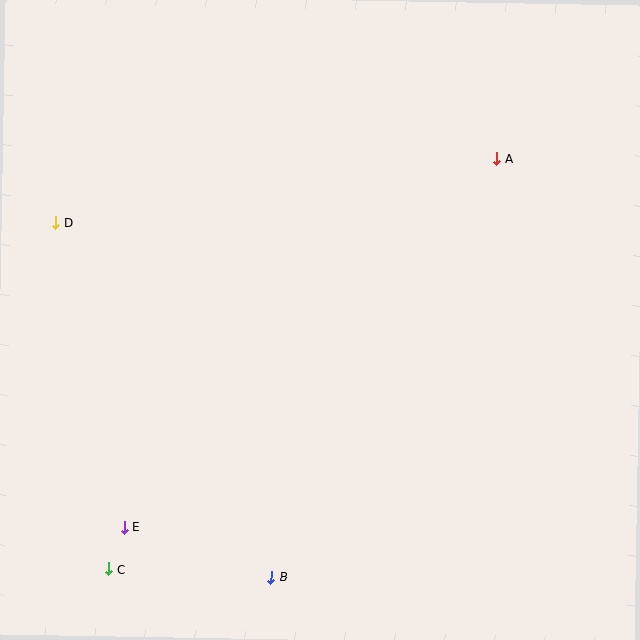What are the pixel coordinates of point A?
Point A is at (496, 159).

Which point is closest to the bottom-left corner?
Point C is closest to the bottom-left corner.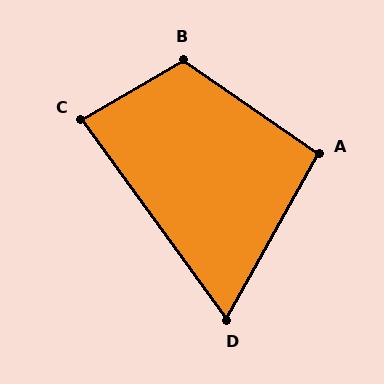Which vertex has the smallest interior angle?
D, at approximately 65 degrees.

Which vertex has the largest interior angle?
B, at approximately 115 degrees.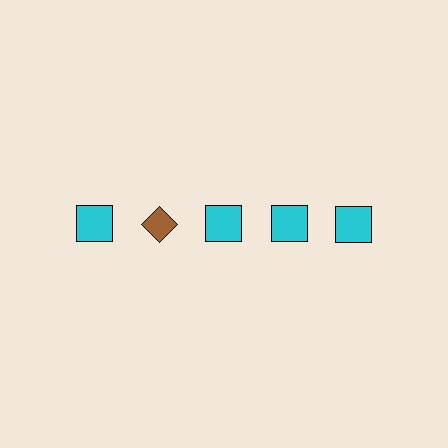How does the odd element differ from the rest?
It differs in both color (brown instead of cyan) and shape (diamond instead of square).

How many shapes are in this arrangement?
There are 5 shapes arranged in a grid pattern.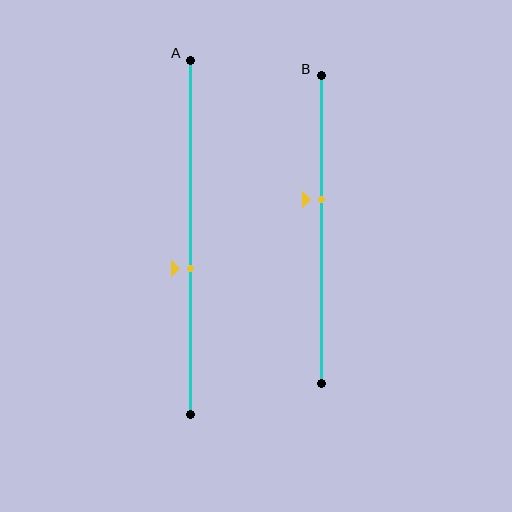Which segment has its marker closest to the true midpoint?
Segment A has its marker closest to the true midpoint.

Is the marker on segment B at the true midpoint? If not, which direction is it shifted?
No, the marker on segment B is shifted upward by about 10% of the segment length.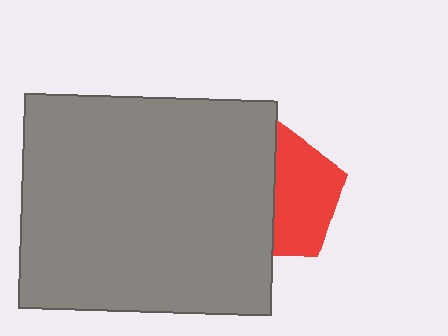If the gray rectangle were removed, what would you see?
You would see the complete red pentagon.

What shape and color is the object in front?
The object in front is a gray rectangle.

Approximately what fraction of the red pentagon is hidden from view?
Roughly 49% of the red pentagon is hidden behind the gray rectangle.